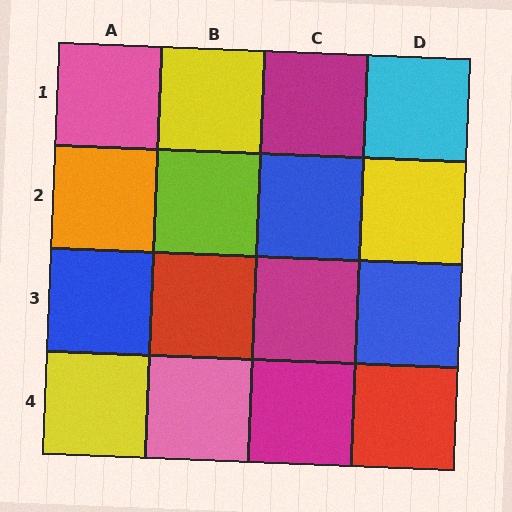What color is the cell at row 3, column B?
Red.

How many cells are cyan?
1 cell is cyan.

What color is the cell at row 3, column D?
Blue.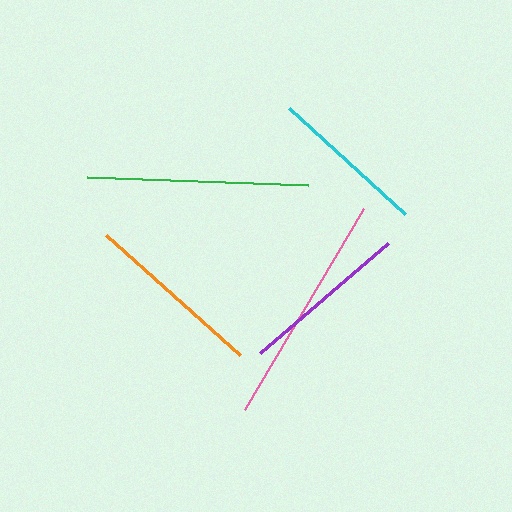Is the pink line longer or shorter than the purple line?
The pink line is longer than the purple line.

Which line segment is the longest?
The pink line is the longest at approximately 234 pixels.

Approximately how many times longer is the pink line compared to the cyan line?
The pink line is approximately 1.5 times the length of the cyan line.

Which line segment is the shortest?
The cyan line is the shortest at approximately 157 pixels.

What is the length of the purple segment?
The purple segment is approximately 169 pixels long.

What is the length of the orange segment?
The orange segment is approximately 179 pixels long.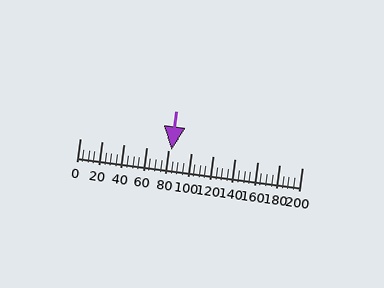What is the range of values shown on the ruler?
The ruler shows values from 0 to 200.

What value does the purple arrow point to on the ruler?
The purple arrow points to approximately 82.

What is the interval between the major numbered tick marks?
The major tick marks are spaced 20 units apart.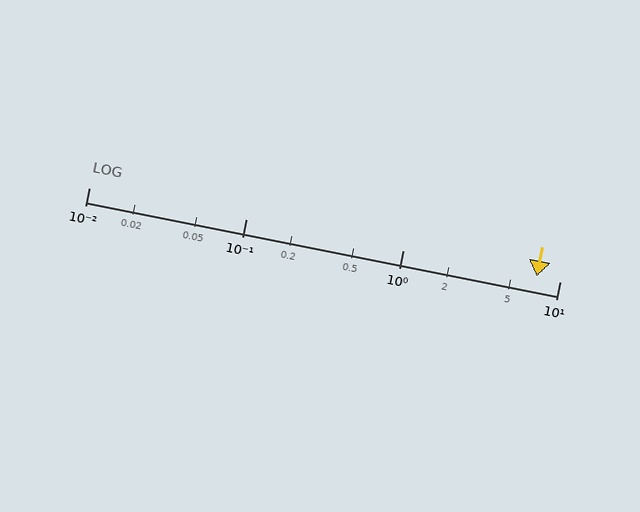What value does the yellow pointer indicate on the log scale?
The pointer indicates approximately 7.1.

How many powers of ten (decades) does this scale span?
The scale spans 3 decades, from 0.01 to 10.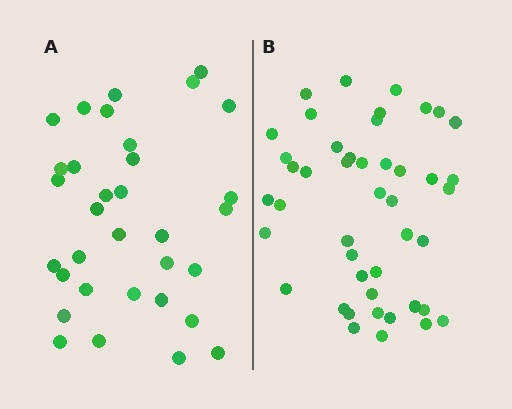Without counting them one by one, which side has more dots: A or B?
Region B (the right region) has more dots.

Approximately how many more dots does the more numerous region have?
Region B has roughly 12 or so more dots than region A.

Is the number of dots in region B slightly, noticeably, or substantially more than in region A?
Region B has noticeably more, but not dramatically so. The ratio is roughly 1.4 to 1.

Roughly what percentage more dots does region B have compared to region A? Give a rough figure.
About 35% more.